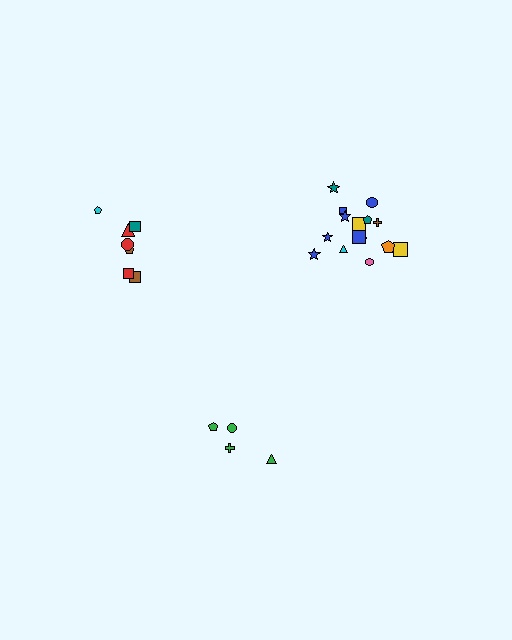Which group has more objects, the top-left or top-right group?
The top-right group.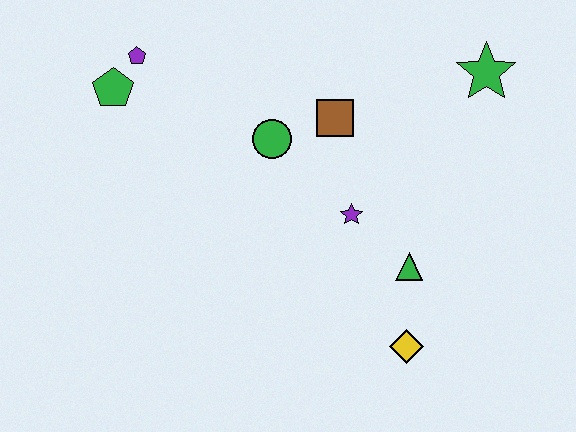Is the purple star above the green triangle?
Yes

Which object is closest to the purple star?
The green triangle is closest to the purple star.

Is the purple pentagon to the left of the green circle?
Yes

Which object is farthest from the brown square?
The yellow diamond is farthest from the brown square.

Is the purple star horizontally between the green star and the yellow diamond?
No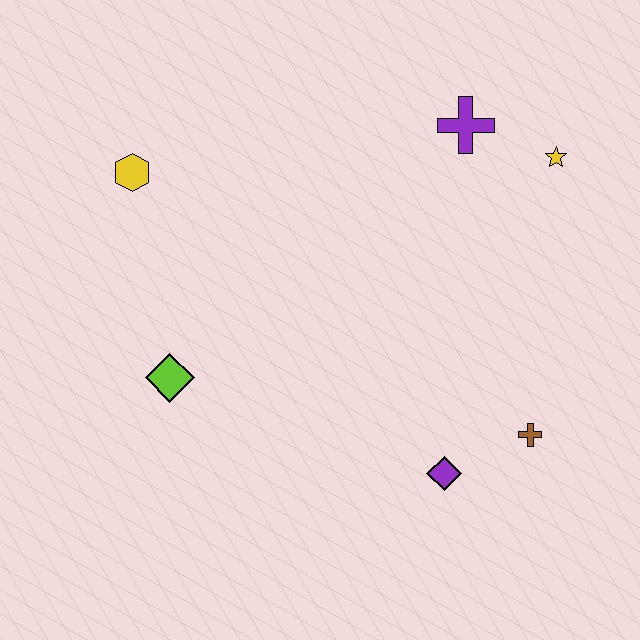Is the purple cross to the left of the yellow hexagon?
No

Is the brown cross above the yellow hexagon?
No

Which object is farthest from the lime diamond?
The yellow star is farthest from the lime diamond.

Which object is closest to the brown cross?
The purple diamond is closest to the brown cross.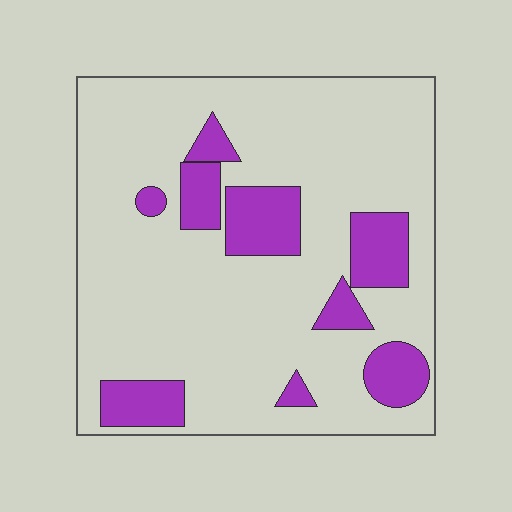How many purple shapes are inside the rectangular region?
9.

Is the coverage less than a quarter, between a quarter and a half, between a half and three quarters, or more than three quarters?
Less than a quarter.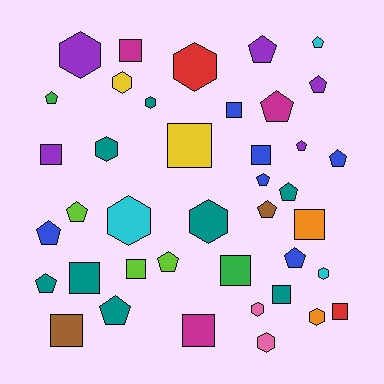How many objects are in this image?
There are 40 objects.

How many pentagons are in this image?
There are 16 pentagons.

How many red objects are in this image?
There are 2 red objects.